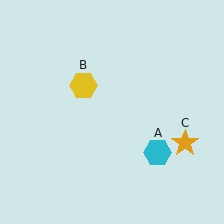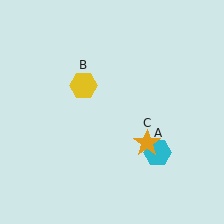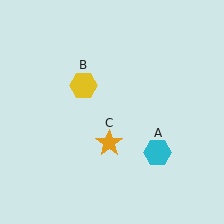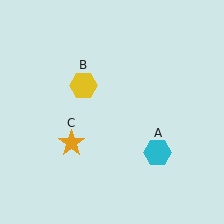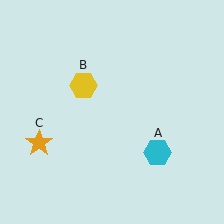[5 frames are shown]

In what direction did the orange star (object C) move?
The orange star (object C) moved left.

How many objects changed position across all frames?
1 object changed position: orange star (object C).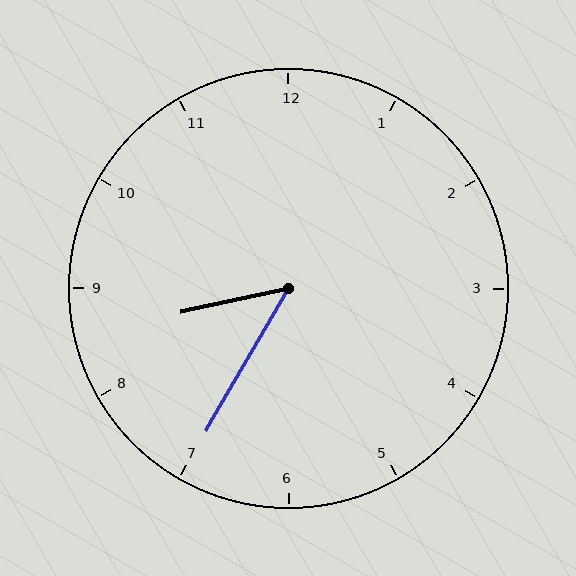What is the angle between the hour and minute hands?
Approximately 48 degrees.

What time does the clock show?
8:35.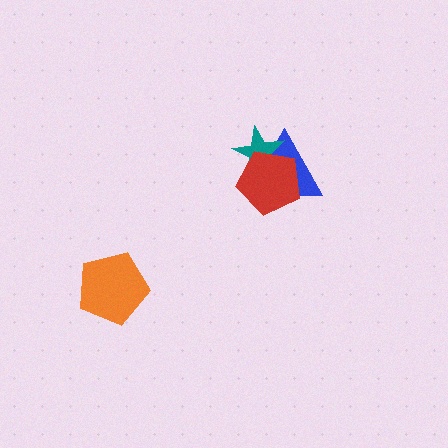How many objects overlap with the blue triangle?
2 objects overlap with the blue triangle.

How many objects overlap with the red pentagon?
2 objects overlap with the red pentagon.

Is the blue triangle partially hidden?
Yes, it is partially covered by another shape.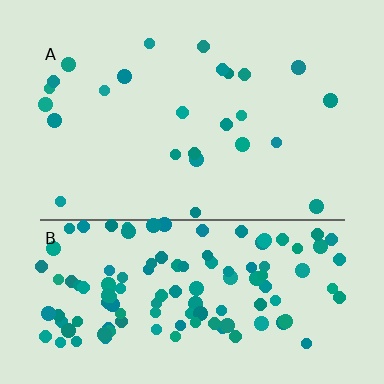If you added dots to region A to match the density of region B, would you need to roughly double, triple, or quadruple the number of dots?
Approximately quadruple.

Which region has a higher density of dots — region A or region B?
B (the bottom).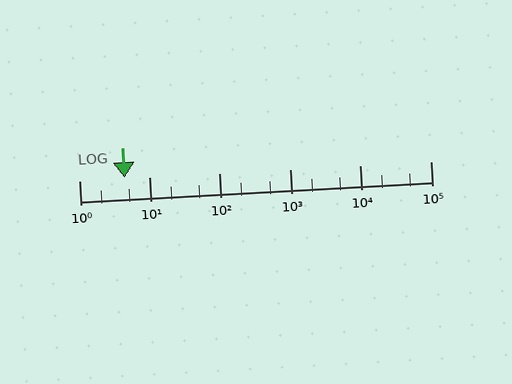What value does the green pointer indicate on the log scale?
The pointer indicates approximately 4.5.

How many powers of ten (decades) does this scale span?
The scale spans 5 decades, from 1 to 100000.